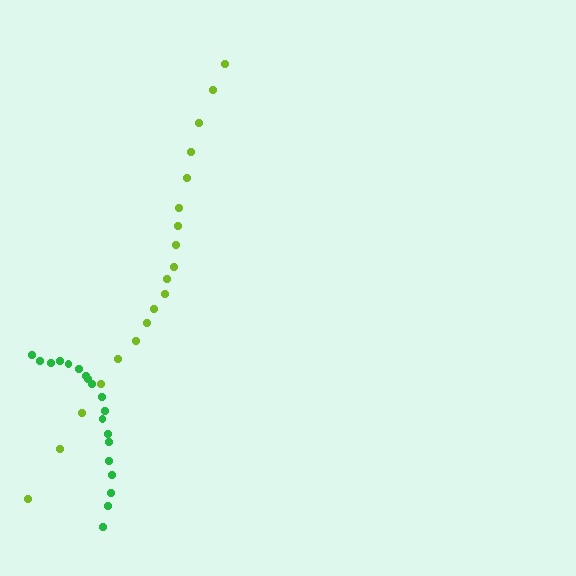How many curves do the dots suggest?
There are 2 distinct paths.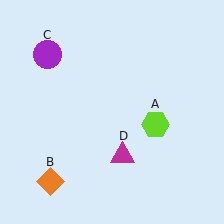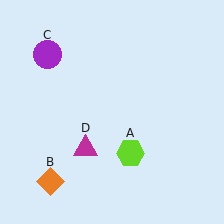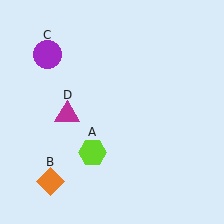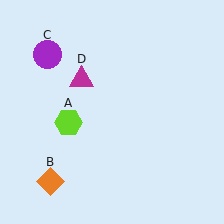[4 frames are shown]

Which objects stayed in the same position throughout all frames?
Orange diamond (object B) and purple circle (object C) remained stationary.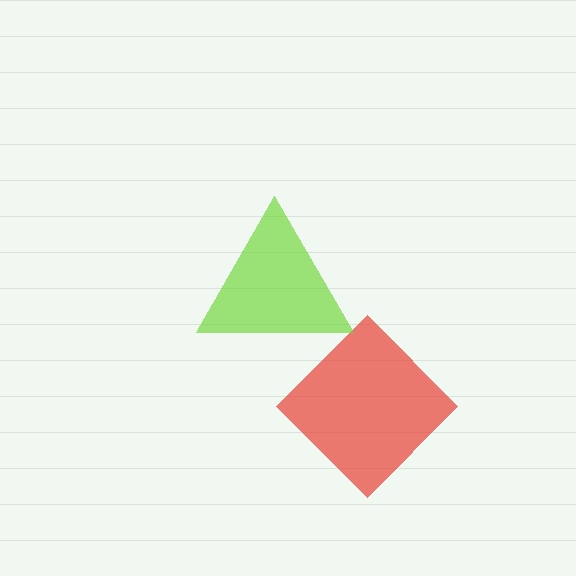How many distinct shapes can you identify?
There are 2 distinct shapes: a red diamond, a lime triangle.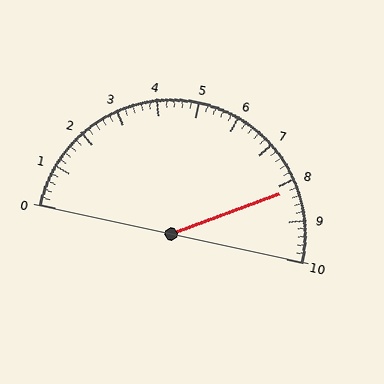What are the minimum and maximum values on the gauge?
The gauge ranges from 0 to 10.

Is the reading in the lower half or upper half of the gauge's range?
The reading is in the upper half of the range (0 to 10).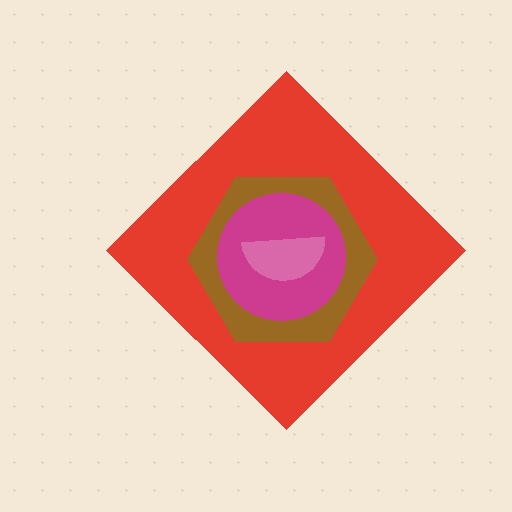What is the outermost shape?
The red diamond.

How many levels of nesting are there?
4.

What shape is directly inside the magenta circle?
The pink semicircle.